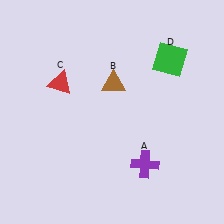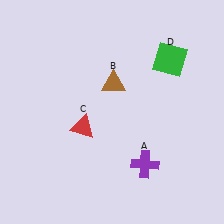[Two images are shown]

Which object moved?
The red triangle (C) moved down.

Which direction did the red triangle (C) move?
The red triangle (C) moved down.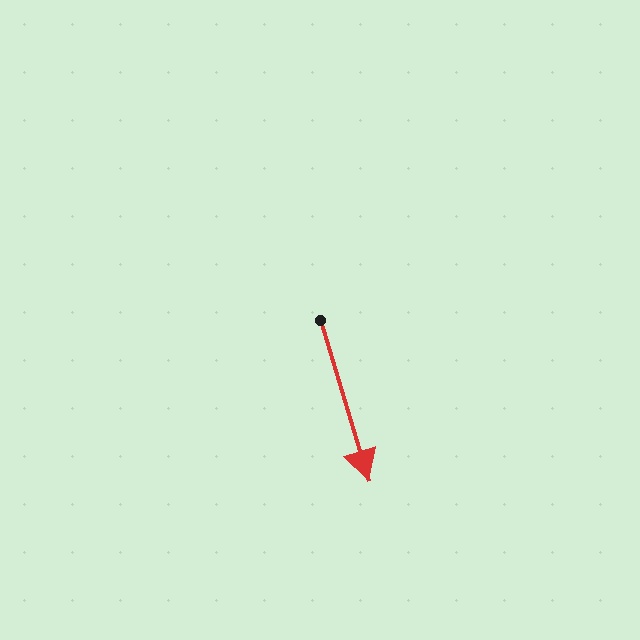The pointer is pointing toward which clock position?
Roughly 5 o'clock.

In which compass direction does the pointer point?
South.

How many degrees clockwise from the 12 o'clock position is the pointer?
Approximately 163 degrees.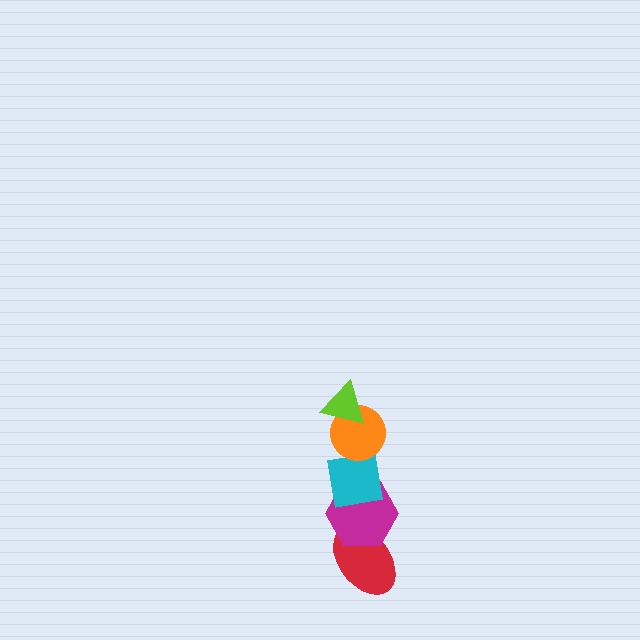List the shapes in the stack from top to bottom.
From top to bottom: the lime triangle, the orange circle, the cyan square, the magenta hexagon, the red ellipse.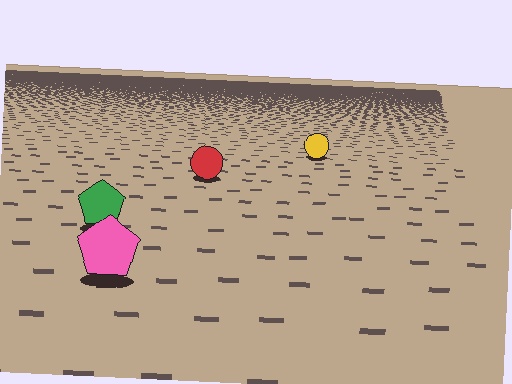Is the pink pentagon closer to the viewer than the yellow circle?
Yes. The pink pentagon is closer — you can tell from the texture gradient: the ground texture is coarser near it.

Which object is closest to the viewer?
The pink pentagon is closest. The texture marks near it are larger and more spread out.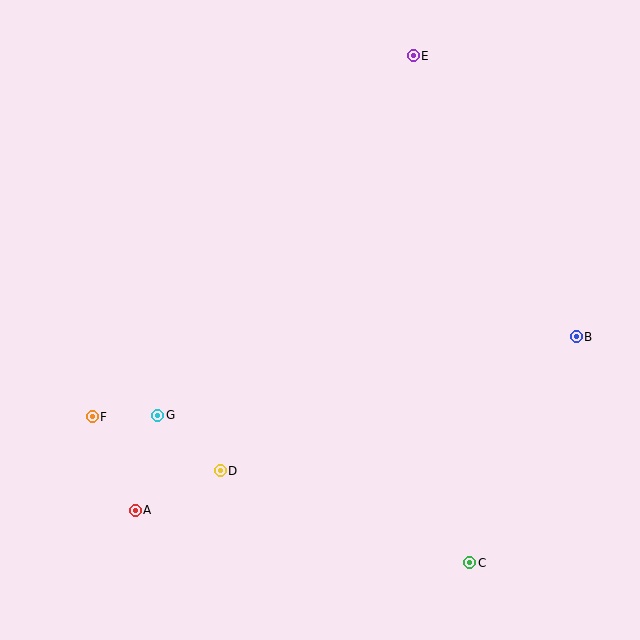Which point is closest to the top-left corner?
Point E is closest to the top-left corner.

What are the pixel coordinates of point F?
Point F is at (92, 417).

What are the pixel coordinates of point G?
Point G is at (158, 415).